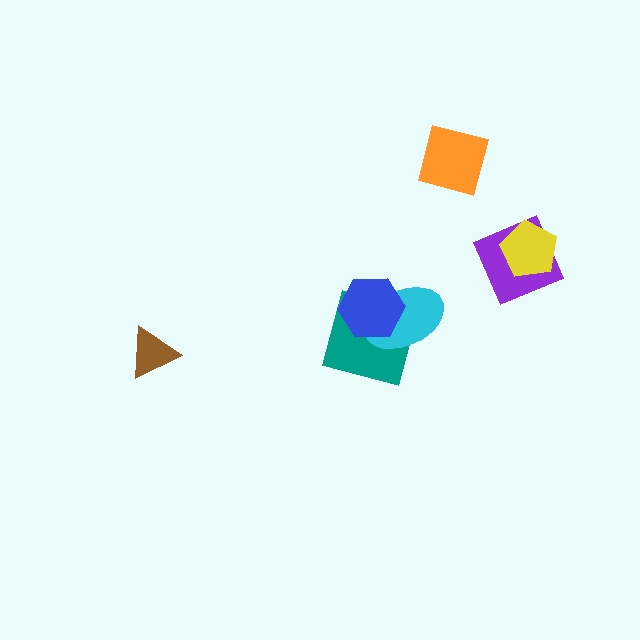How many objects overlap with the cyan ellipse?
2 objects overlap with the cyan ellipse.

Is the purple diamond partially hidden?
Yes, it is partially covered by another shape.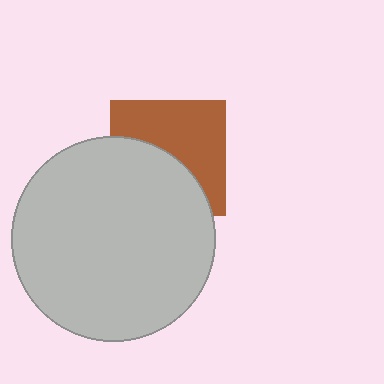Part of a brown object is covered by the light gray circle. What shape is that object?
It is a square.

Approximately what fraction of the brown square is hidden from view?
Roughly 46% of the brown square is hidden behind the light gray circle.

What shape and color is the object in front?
The object in front is a light gray circle.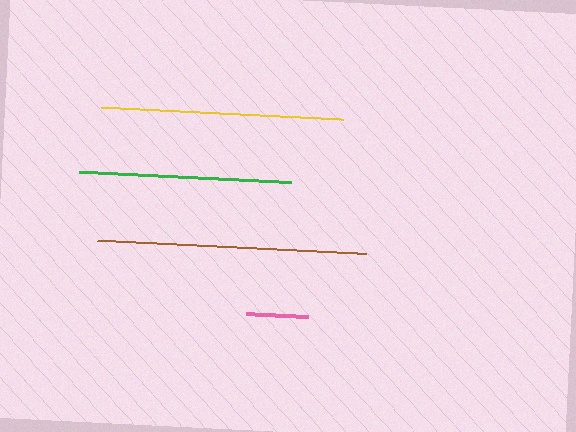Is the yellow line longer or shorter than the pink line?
The yellow line is longer than the pink line.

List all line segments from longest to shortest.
From longest to shortest: brown, yellow, green, pink.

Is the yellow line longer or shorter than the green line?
The yellow line is longer than the green line.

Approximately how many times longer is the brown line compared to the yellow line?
The brown line is approximately 1.1 times the length of the yellow line.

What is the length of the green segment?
The green segment is approximately 212 pixels long.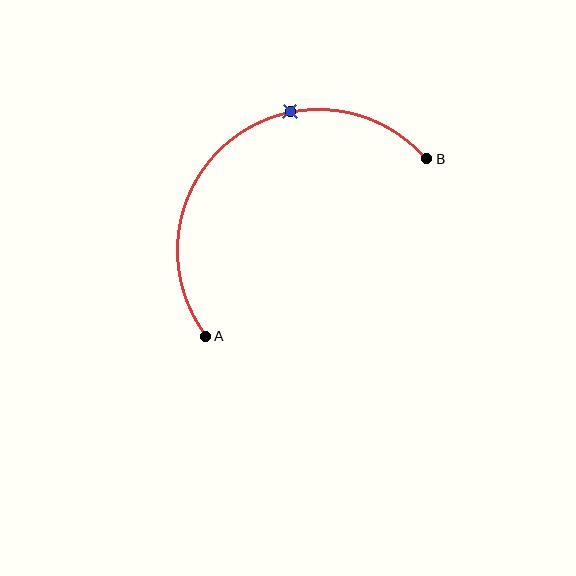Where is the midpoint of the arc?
The arc midpoint is the point on the curve farthest from the straight line joining A and B. It sits above and to the left of that line.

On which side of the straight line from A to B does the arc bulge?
The arc bulges above and to the left of the straight line connecting A and B.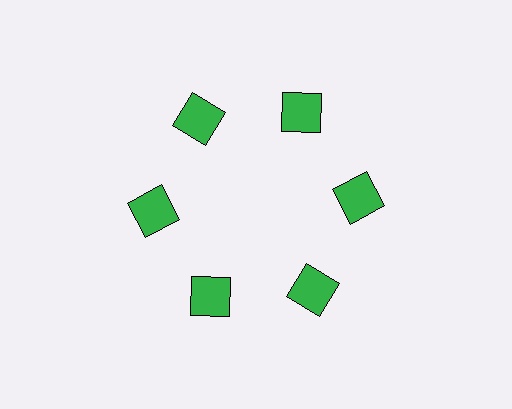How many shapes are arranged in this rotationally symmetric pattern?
There are 6 shapes, arranged in 6 groups of 1.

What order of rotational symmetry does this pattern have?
This pattern has 6-fold rotational symmetry.